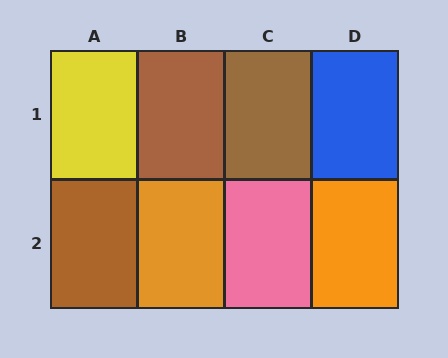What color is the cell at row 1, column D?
Blue.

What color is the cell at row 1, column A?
Yellow.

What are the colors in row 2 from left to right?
Brown, orange, pink, orange.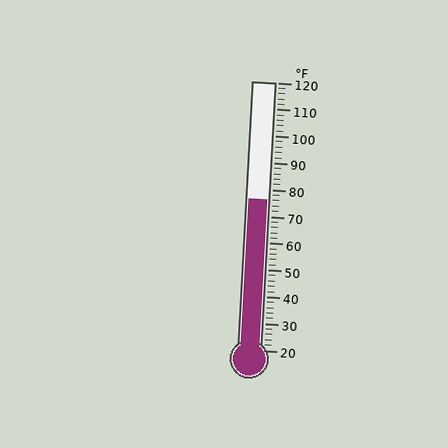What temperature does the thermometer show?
The thermometer shows approximately 76°F.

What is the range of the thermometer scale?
The thermometer scale ranges from 20°F to 120°F.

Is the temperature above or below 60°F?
The temperature is above 60°F.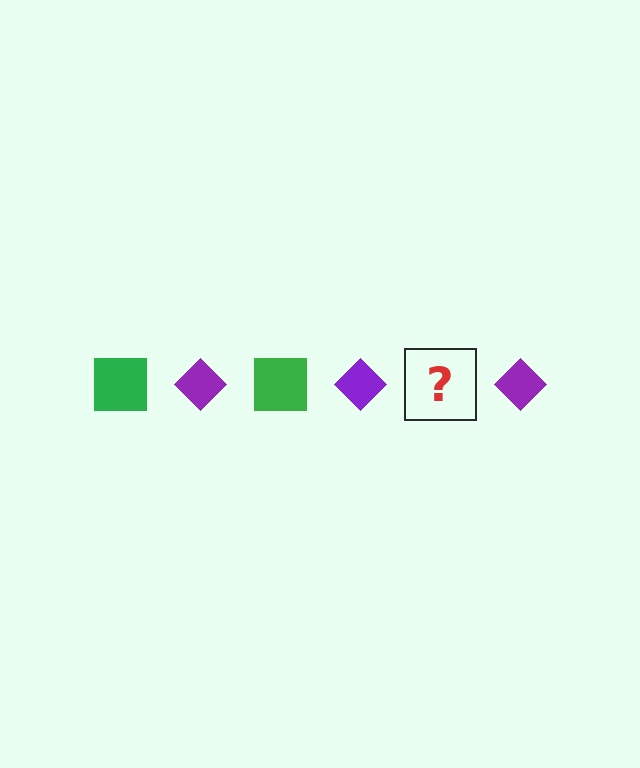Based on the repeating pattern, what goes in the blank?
The blank should be a green square.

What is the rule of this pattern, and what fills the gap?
The rule is that the pattern alternates between green square and purple diamond. The gap should be filled with a green square.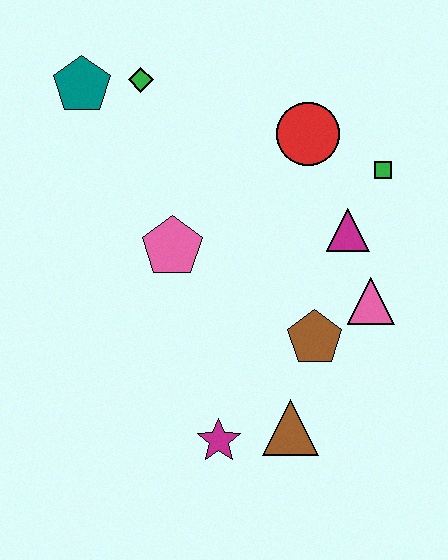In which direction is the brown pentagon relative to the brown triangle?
The brown pentagon is above the brown triangle.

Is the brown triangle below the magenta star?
No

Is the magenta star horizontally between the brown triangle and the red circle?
No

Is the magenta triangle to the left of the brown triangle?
No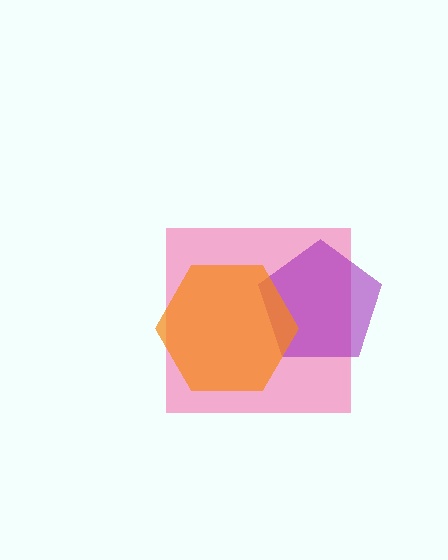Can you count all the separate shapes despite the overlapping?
Yes, there are 3 separate shapes.